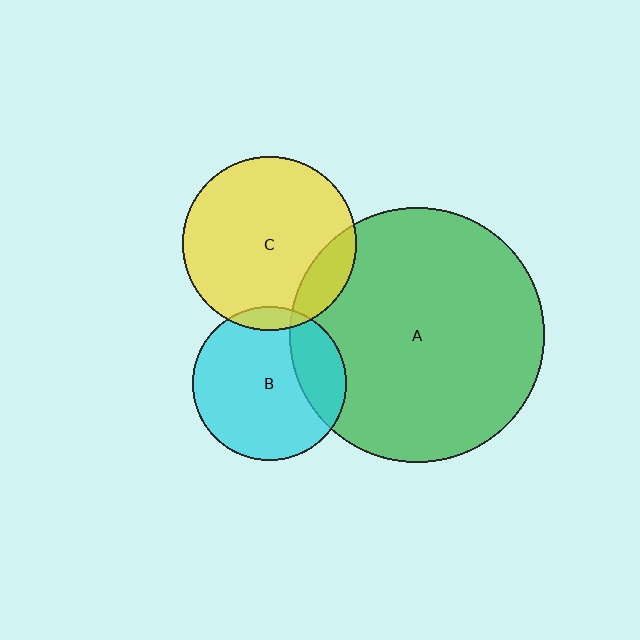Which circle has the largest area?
Circle A (green).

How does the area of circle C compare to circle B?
Approximately 1.3 times.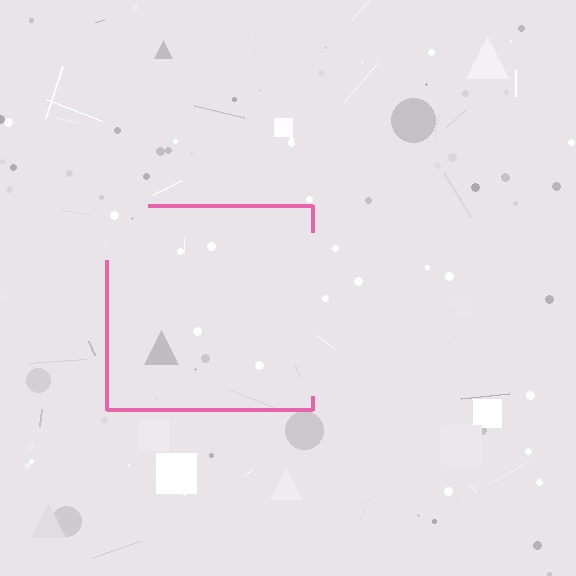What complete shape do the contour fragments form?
The contour fragments form a square.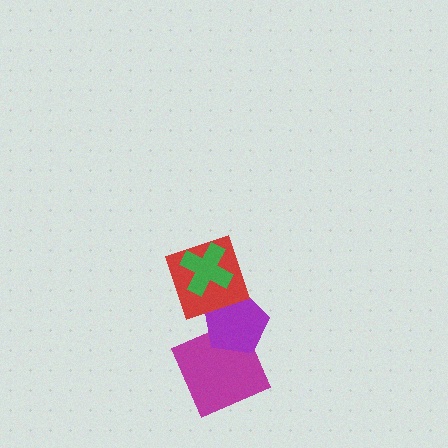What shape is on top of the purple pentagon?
The red square is on top of the purple pentagon.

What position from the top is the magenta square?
The magenta square is 4th from the top.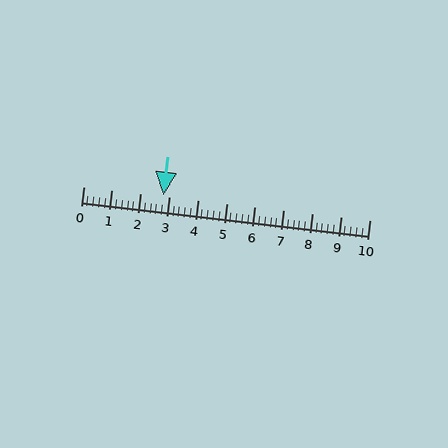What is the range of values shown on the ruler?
The ruler shows values from 0 to 10.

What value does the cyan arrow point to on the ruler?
The cyan arrow points to approximately 2.8.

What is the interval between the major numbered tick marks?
The major tick marks are spaced 1 units apart.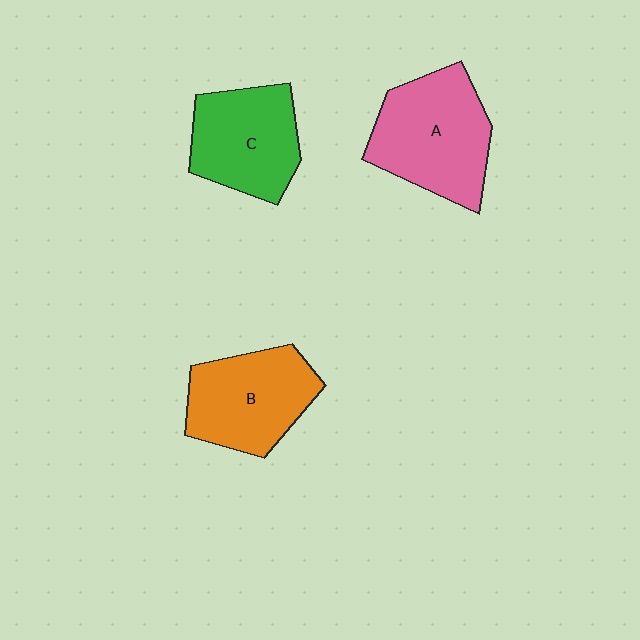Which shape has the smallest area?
Shape C (green).